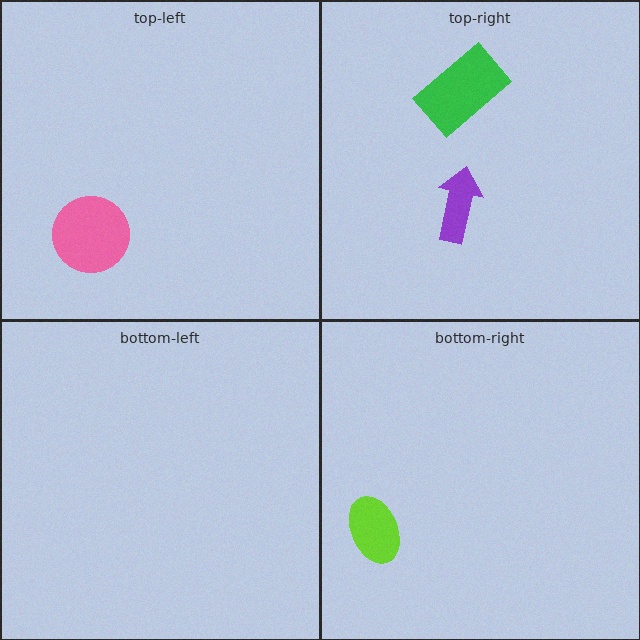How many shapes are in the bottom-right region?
1.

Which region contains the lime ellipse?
The bottom-right region.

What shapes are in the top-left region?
The pink circle.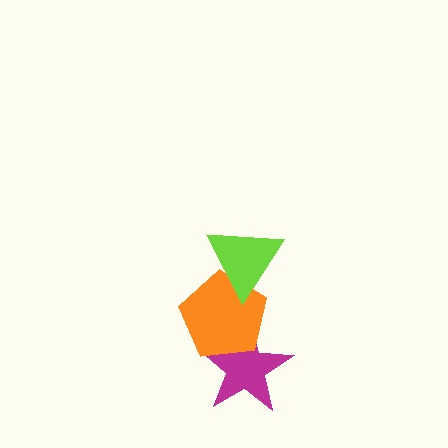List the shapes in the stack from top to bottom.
From top to bottom: the lime triangle, the orange pentagon, the magenta star.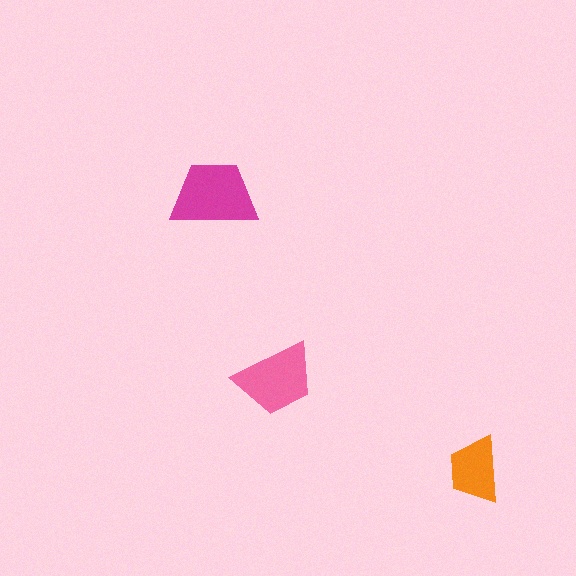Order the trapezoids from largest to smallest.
the magenta one, the pink one, the orange one.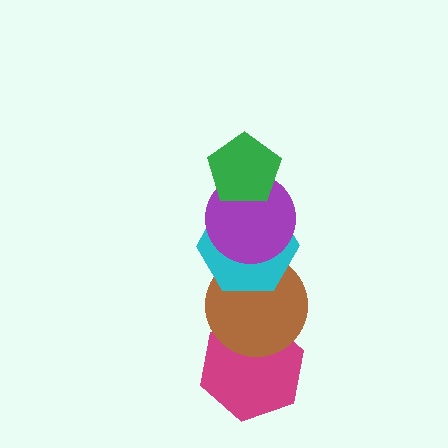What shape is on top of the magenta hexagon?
The brown circle is on top of the magenta hexagon.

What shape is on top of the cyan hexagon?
The purple circle is on top of the cyan hexagon.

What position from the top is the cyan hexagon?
The cyan hexagon is 3rd from the top.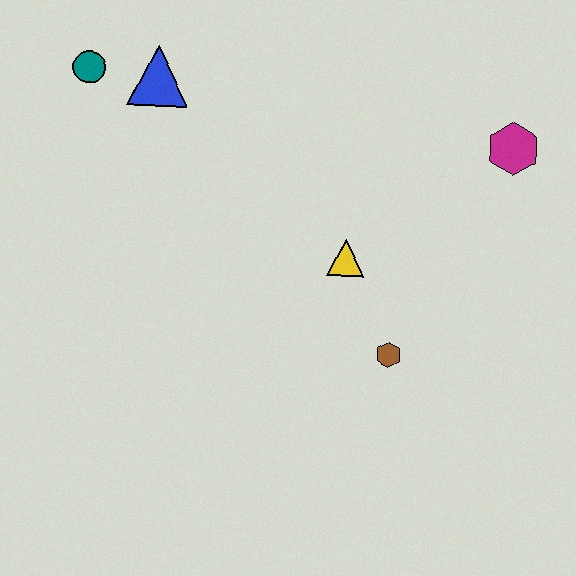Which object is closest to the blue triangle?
The teal circle is closest to the blue triangle.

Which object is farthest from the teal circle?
The magenta hexagon is farthest from the teal circle.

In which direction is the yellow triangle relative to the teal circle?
The yellow triangle is to the right of the teal circle.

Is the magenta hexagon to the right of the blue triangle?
Yes